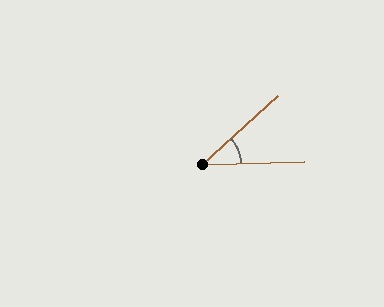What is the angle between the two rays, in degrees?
Approximately 41 degrees.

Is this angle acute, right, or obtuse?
It is acute.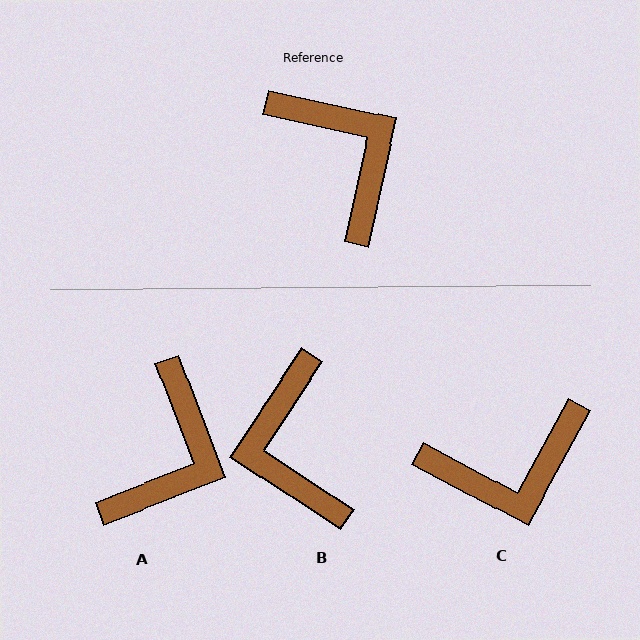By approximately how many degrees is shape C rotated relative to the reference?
Approximately 106 degrees clockwise.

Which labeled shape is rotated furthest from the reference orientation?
B, about 159 degrees away.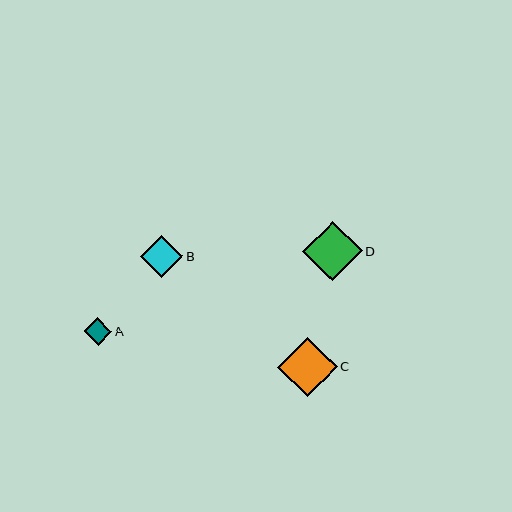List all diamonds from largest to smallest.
From largest to smallest: C, D, B, A.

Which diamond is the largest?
Diamond C is the largest with a size of approximately 60 pixels.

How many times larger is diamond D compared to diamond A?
Diamond D is approximately 2.2 times the size of diamond A.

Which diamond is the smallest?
Diamond A is the smallest with a size of approximately 28 pixels.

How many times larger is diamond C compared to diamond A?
Diamond C is approximately 2.2 times the size of diamond A.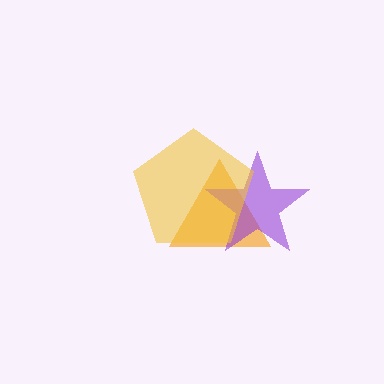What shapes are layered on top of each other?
The layered shapes are: an orange triangle, a purple star, a yellow pentagon.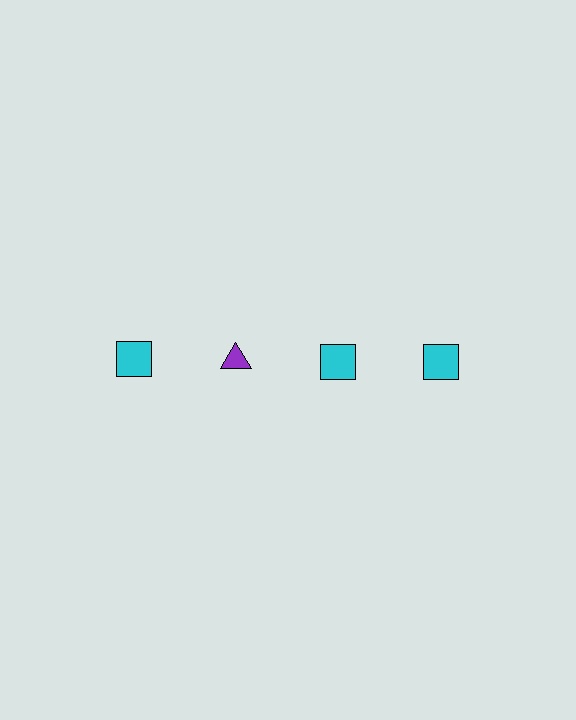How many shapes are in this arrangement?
There are 4 shapes arranged in a grid pattern.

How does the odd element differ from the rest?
It differs in both color (purple instead of cyan) and shape (triangle instead of square).